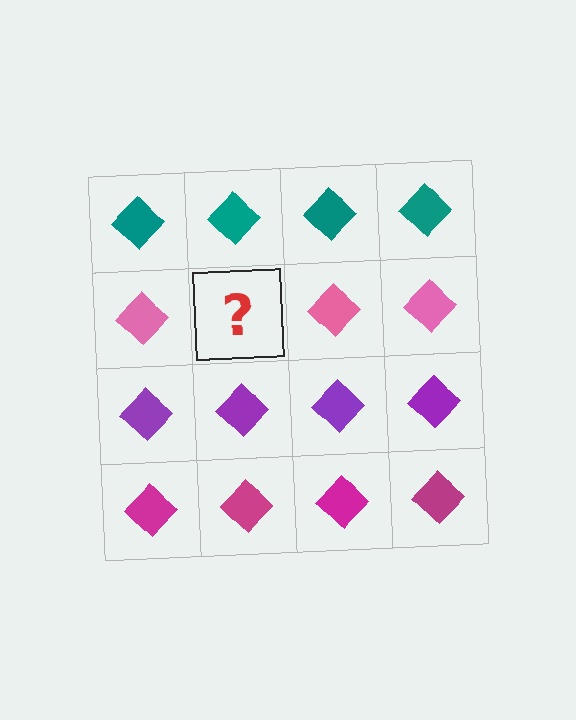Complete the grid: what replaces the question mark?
The question mark should be replaced with a pink diamond.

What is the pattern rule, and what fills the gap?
The rule is that each row has a consistent color. The gap should be filled with a pink diamond.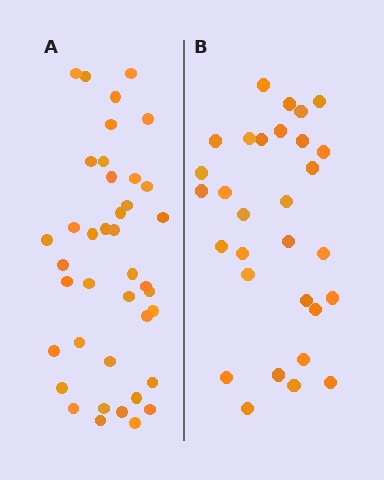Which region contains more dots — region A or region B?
Region A (the left region) has more dots.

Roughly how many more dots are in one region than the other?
Region A has roughly 10 or so more dots than region B.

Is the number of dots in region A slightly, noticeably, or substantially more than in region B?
Region A has noticeably more, but not dramatically so. The ratio is roughly 1.3 to 1.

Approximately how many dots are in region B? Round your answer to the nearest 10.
About 30 dots.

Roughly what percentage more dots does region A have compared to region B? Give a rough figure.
About 35% more.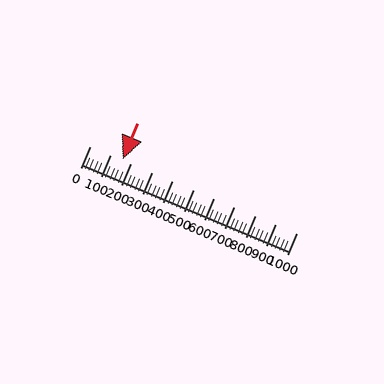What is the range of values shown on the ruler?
The ruler shows values from 0 to 1000.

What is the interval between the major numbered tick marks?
The major tick marks are spaced 100 units apart.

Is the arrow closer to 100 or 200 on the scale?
The arrow is closer to 200.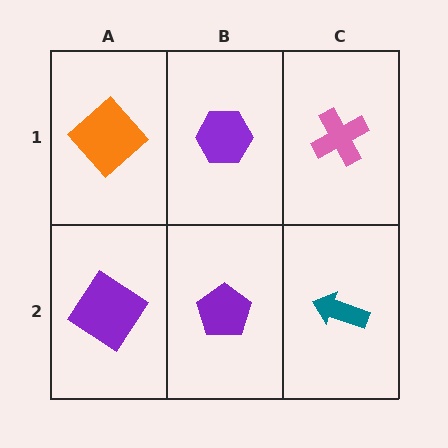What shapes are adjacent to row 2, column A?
An orange diamond (row 1, column A), a purple pentagon (row 2, column B).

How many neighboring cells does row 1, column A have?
2.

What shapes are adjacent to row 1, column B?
A purple pentagon (row 2, column B), an orange diamond (row 1, column A), a pink cross (row 1, column C).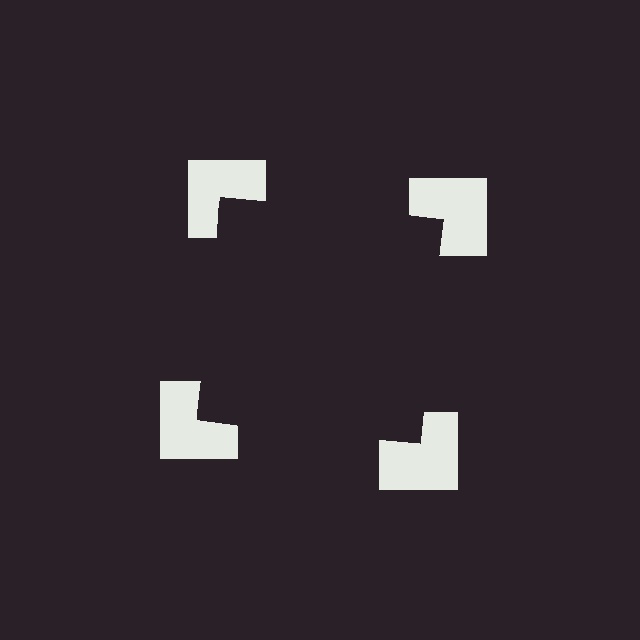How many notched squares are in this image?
There are 4 — one at each vertex of the illusory square.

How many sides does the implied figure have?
4 sides.